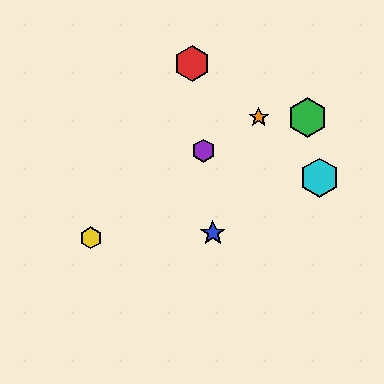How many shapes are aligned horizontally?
2 shapes (the green hexagon, the orange star) are aligned horizontally.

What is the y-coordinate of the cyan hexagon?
The cyan hexagon is at y≈178.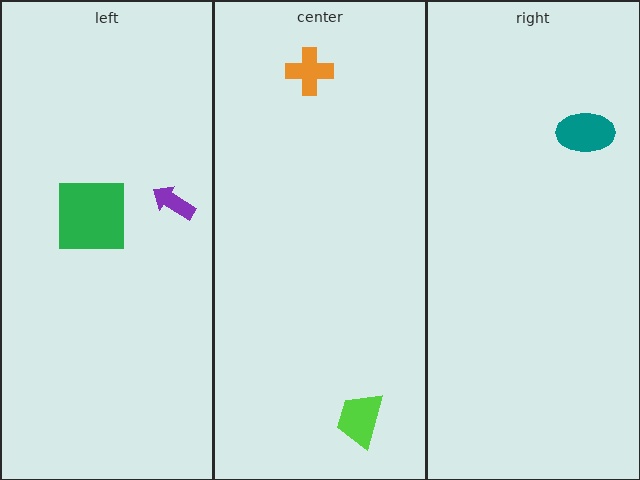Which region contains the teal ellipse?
The right region.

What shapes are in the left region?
The purple arrow, the green square.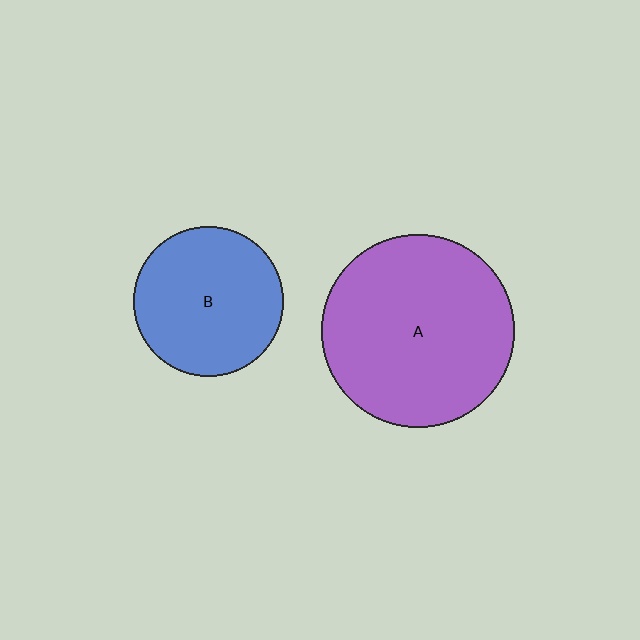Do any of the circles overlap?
No, none of the circles overlap.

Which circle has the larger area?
Circle A (purple).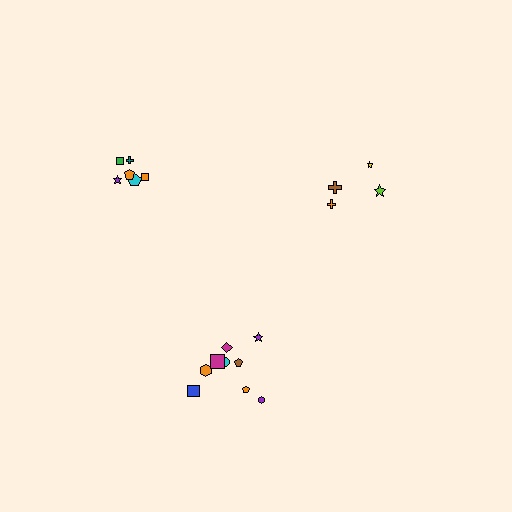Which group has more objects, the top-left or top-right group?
The top-left group.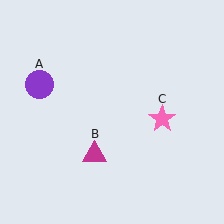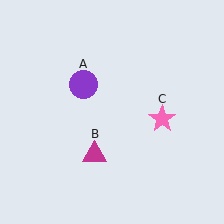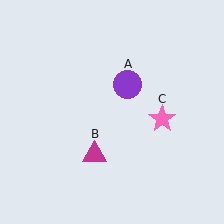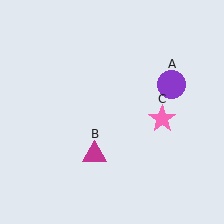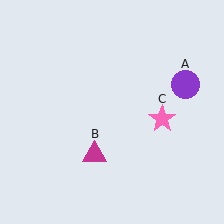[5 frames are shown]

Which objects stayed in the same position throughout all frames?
Magenta triangle (object B) and pink star (object C) remained stationary.